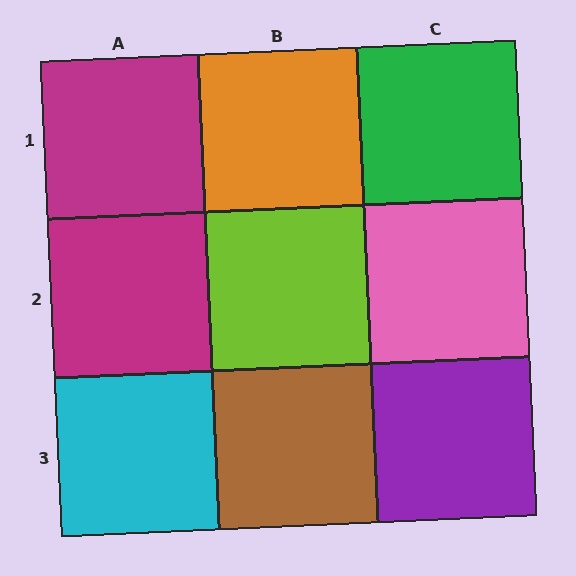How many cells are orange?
1 cell is orange.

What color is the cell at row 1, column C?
Green.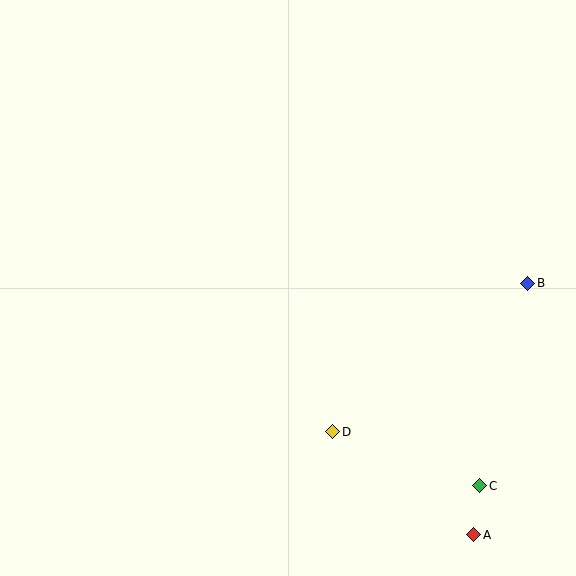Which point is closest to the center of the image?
Point D at (333, 432) is closest to the center.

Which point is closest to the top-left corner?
Point D is closest to the top-left corner.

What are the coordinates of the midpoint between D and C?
The midpoint between D and C is at (406, 459).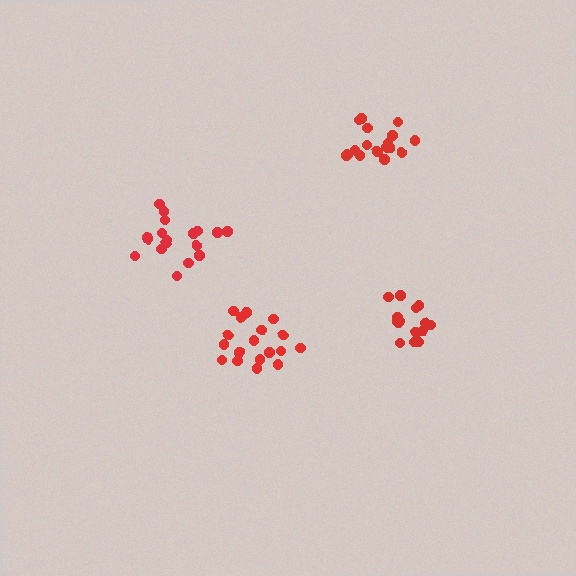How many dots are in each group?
Group 1: 16 dots, Group 2: 17 dots, Group 3: 18 dots, Group 4: 18 dots (69 total).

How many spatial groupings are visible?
There are 4 spatial groupings.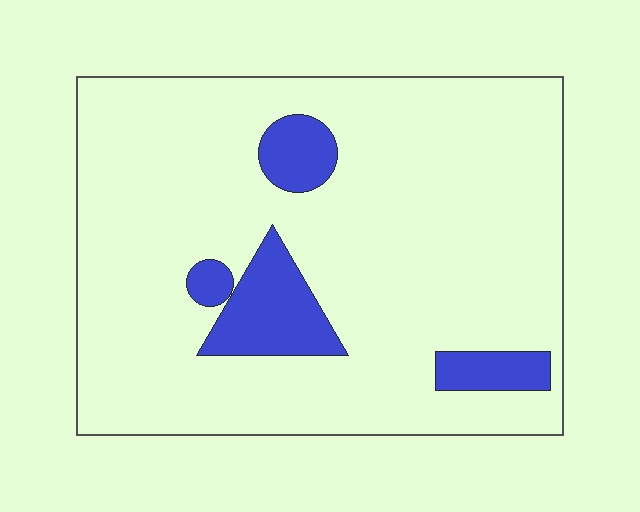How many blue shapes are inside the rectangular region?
4.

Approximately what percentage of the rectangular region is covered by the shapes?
Approximately 10%.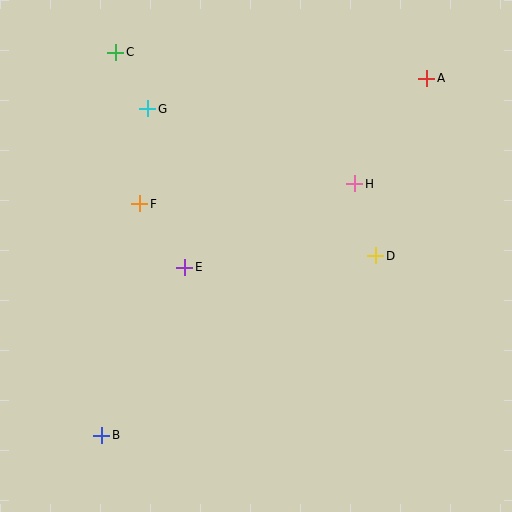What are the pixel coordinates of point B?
Point B is at (102, 435).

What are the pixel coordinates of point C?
Point C is at (116, 52).